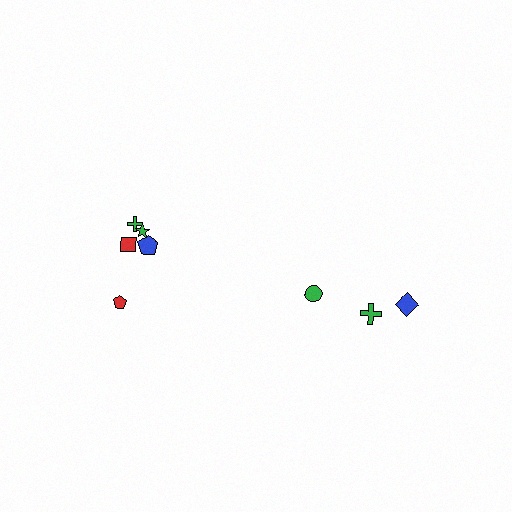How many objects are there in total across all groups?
There are 8 objects.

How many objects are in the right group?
There are 3 objects.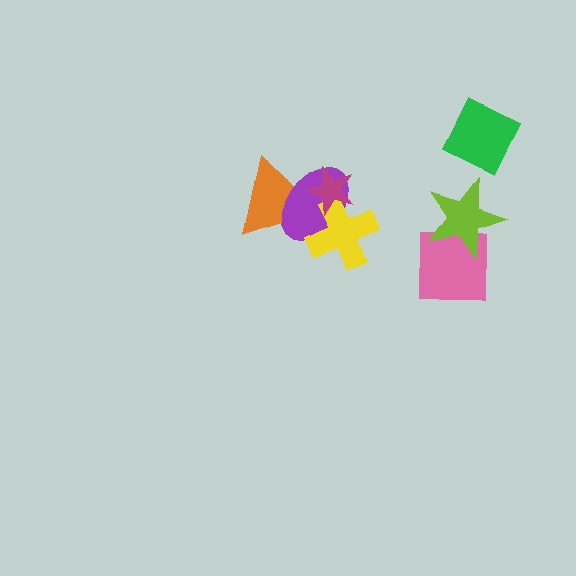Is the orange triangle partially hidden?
Yes, it is partially covered by another shape.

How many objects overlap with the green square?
0 objects overlap with the green square.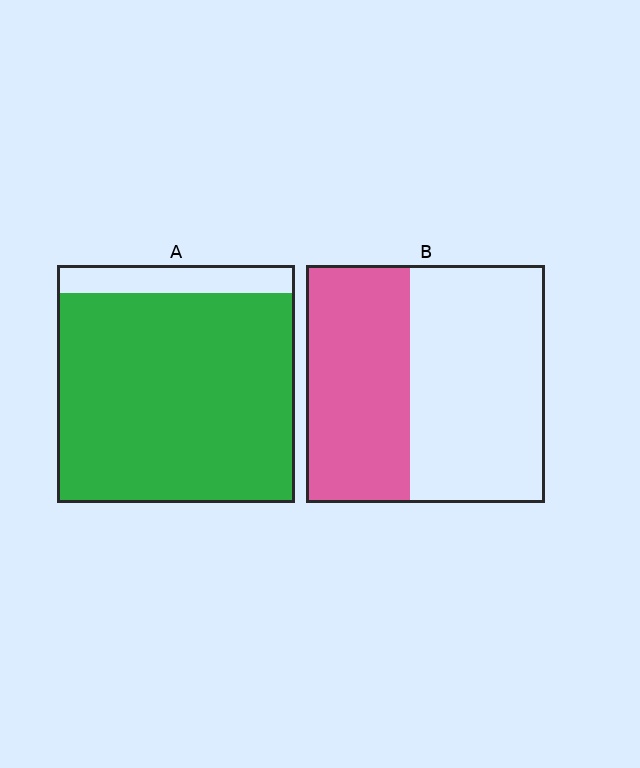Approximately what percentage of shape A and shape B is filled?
A is approximately 90% and B is approximately 45%.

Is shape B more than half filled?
No.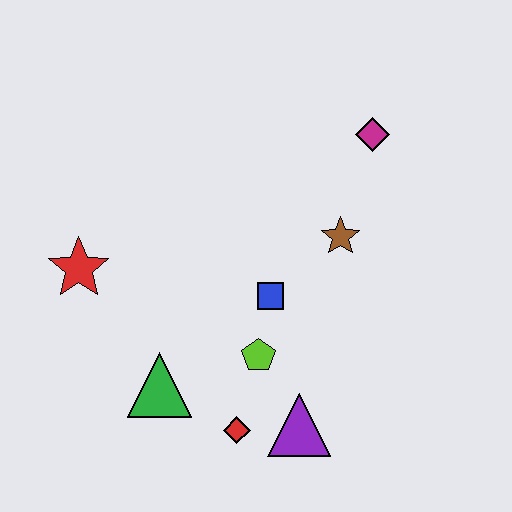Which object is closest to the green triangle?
The red diamond is closest to the green triangle.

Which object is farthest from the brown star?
The red star is farthest from the brown star.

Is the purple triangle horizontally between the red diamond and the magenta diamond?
Yes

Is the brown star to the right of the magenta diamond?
No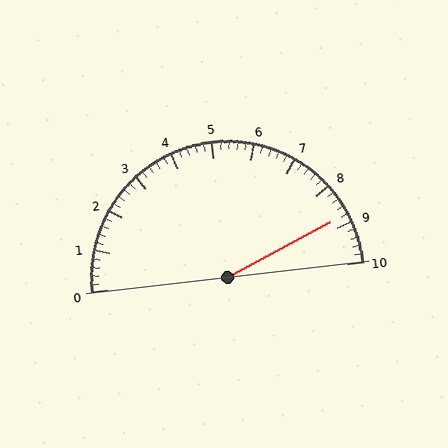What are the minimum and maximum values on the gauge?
The gauge ranges from 0 to 10.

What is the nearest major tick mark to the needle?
The nearest major tick mark is 9.